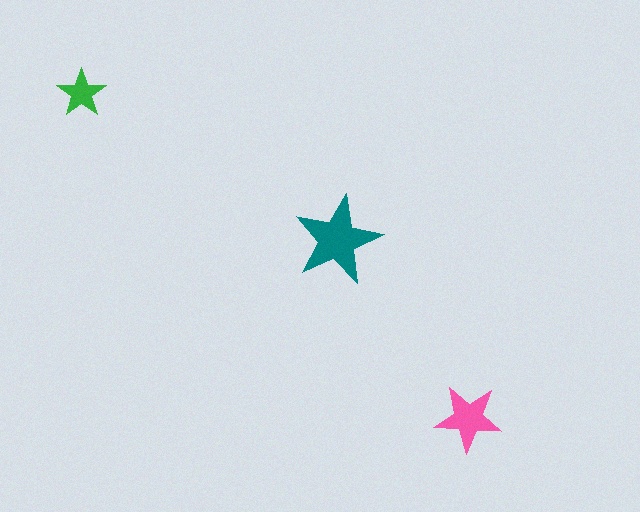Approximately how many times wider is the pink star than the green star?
About 1.5 times wider.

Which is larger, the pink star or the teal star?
The teal one.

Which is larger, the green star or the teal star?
The teal one.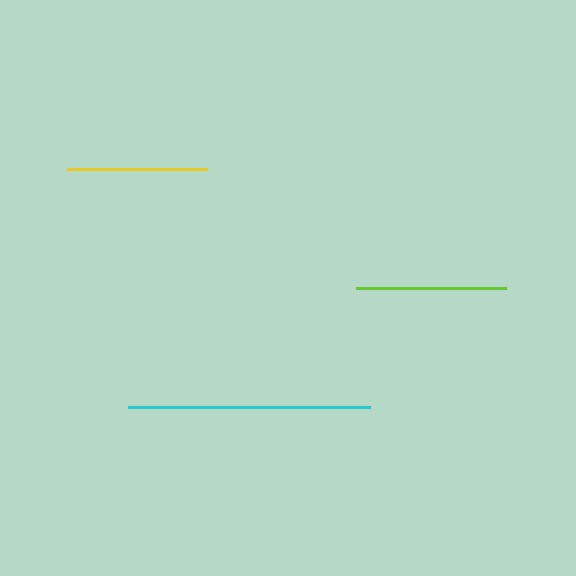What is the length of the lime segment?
The lime segment is approximately 150 pixels long.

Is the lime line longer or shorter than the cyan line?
The cyan line is longer than the lime line.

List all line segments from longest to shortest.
From longest to shortest: cyan, lime, yellow.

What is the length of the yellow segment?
The yellow segment is approximately 140 pixels long.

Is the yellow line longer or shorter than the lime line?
The lime line is longer than the yellow line.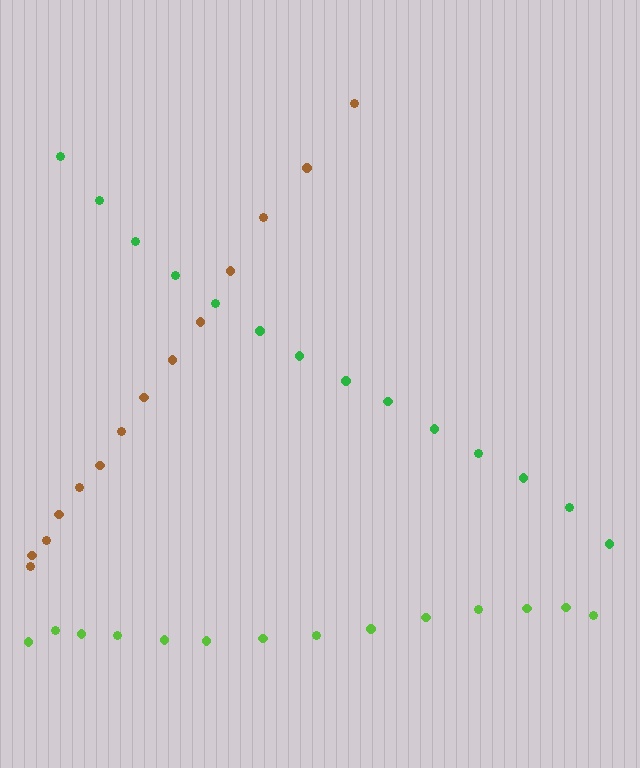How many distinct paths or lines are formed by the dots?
There are 3 distinct paths.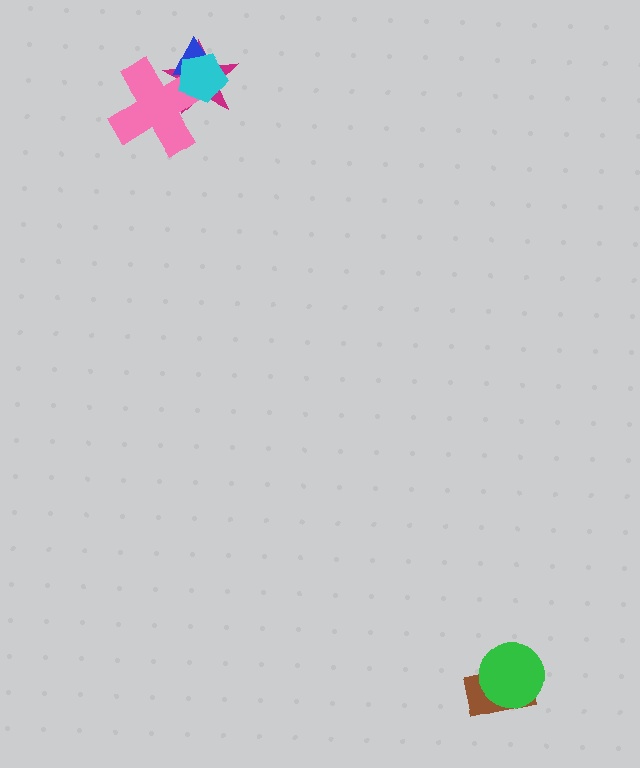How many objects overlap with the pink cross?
3 objects overlap with the pink cross.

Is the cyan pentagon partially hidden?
No, no other shape covers it.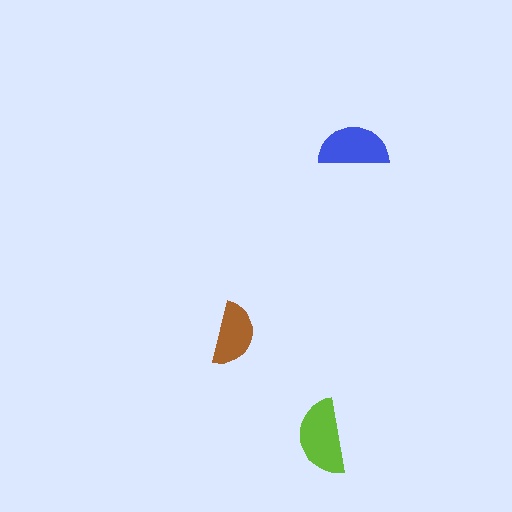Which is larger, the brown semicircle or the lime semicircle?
The lime one.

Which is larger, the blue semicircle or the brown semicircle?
The blue one.